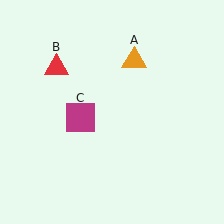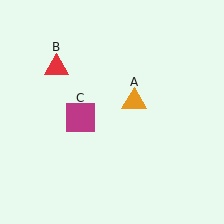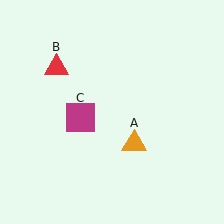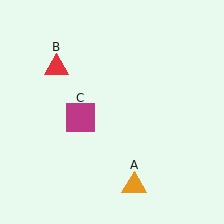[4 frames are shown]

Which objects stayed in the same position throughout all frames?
Red triangle (object B) and magenta square (object C) remained stationary.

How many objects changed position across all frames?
1 object changed position: orange triangle (object A).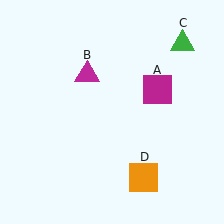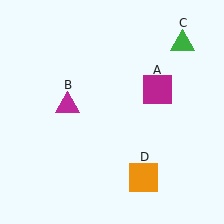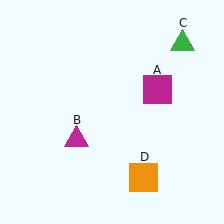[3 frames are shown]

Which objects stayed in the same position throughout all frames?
Magenta square (object A) and green triangle (object C) and orange square (object D) remained stationary.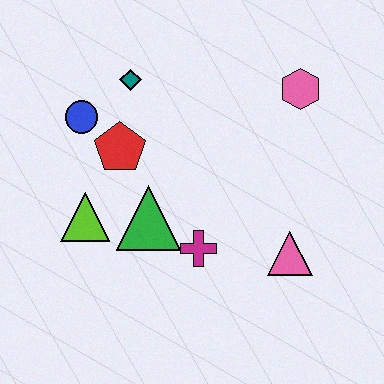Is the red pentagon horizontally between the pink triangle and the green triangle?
No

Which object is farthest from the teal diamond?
The pink triangle is farthest from the teal diamond.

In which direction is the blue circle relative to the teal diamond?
The blue circle is to the left of the teal diamond.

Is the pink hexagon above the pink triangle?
Yes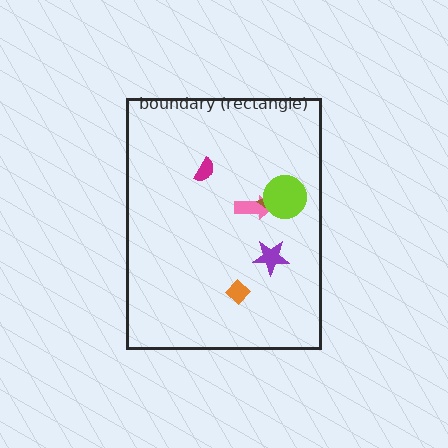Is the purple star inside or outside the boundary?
Inside.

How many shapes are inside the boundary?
6 inside, 0 outside.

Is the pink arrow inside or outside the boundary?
Inside.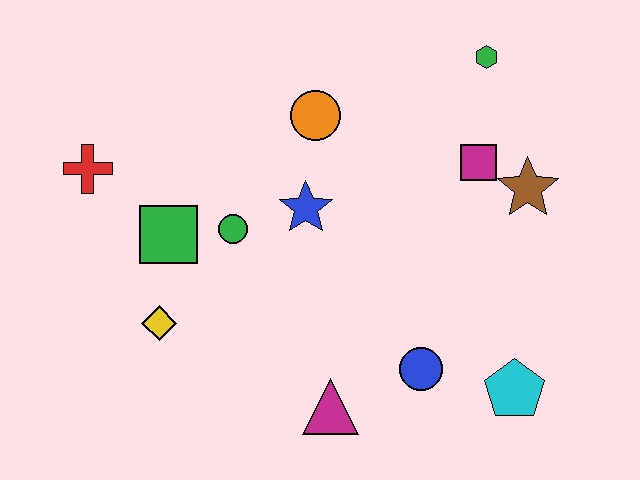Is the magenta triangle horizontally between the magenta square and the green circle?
Yes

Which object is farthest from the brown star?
The red cross is farthest from the brown star.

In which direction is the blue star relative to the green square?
The blue star is to the right of the green square.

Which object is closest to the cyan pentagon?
The blue circle is closest to the cyan pentagon.